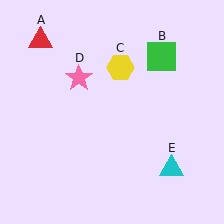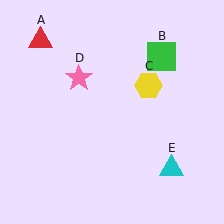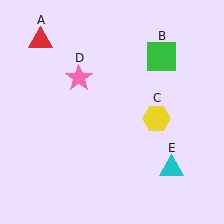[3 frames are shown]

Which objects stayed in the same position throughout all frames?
Red triangle (object A) and green square (object B) and pink star (object D) and cyan triangle (object E) remained stationary.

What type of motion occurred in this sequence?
The yellow hexagon (object C) rotated clockwise around the center of the scene.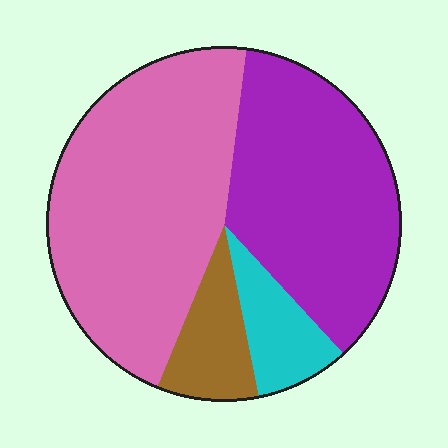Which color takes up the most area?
Pink, at roughly 45%.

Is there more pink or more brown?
Pink.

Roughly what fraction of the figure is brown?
Brown covers 9% of the figure.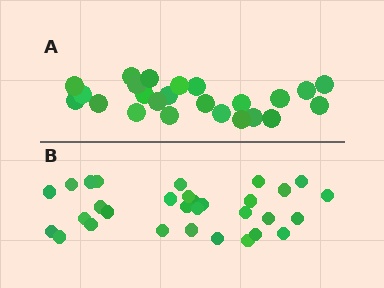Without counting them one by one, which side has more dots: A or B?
Region B (the bottom region) has more dots.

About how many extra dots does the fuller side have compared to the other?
Region B has roughly 8 or so more dots than region A.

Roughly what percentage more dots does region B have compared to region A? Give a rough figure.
About 30% more.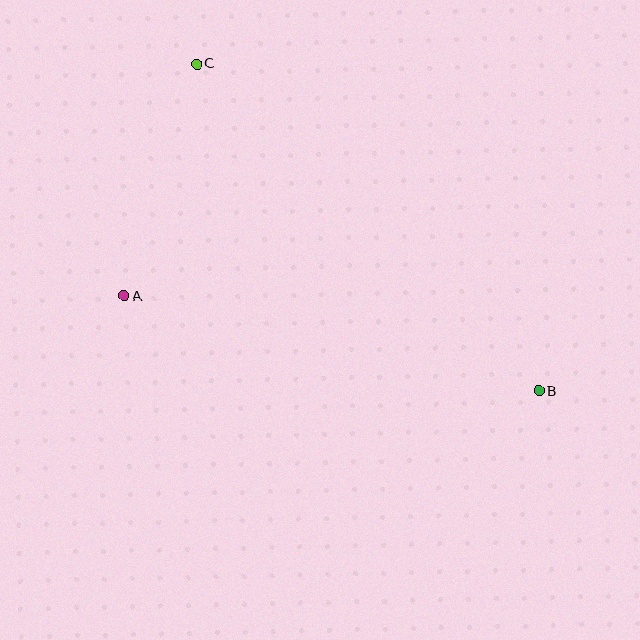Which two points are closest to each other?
Points A and C are closest to each other.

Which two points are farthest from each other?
Points B and C are farthest from each other.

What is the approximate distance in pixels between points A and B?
The distance between A and B is approximately 425 pixels.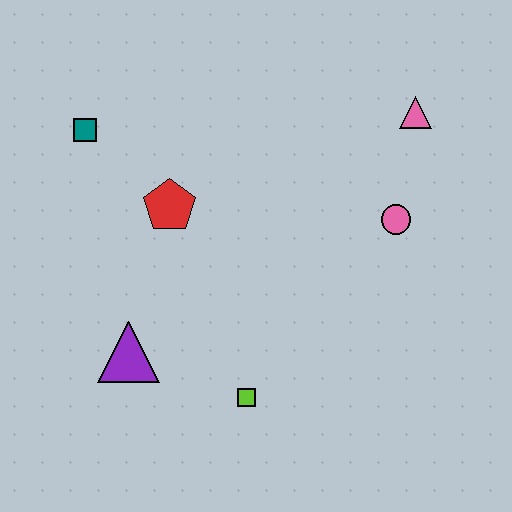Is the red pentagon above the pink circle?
Yes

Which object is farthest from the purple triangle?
The pink triangle is farthest from the purple triangle.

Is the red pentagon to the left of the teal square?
No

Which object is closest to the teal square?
The red pentagon is closest to the teal square.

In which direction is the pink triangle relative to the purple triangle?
The pink triangle is to the right of the purple triangle.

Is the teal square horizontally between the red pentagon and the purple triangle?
No